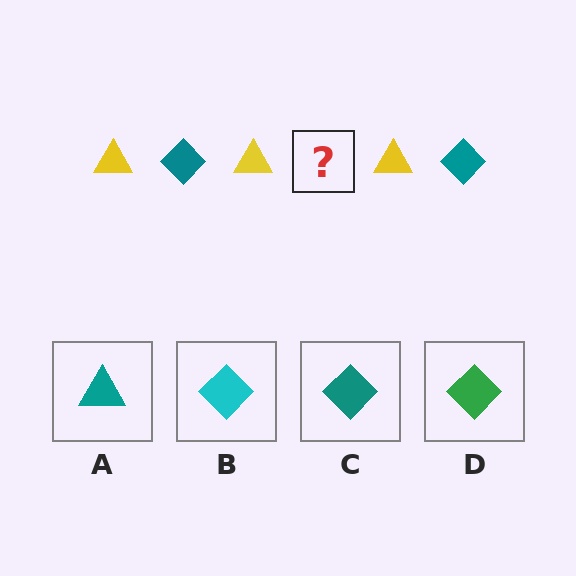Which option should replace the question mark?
Option C.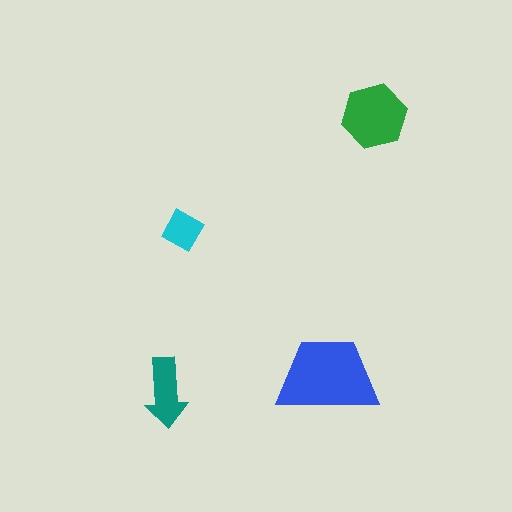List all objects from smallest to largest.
The cyan diamond, the teal arrow, the green hexagon, the blue trapezoid.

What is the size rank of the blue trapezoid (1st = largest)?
1st.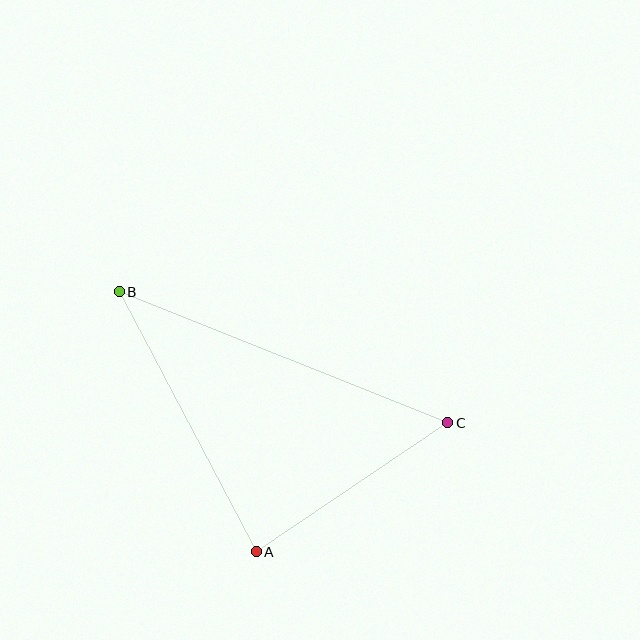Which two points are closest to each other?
Points A and C are closest to each other.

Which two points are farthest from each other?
Points B and C are farthest from each other.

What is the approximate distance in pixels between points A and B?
The distance between A and B is approximately 294 pixels.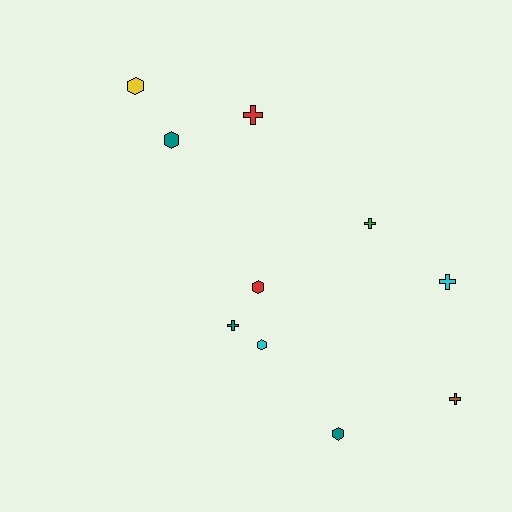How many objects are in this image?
There are 10 objects.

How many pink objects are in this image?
There are no pink objects.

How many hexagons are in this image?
There are 5 hexagons.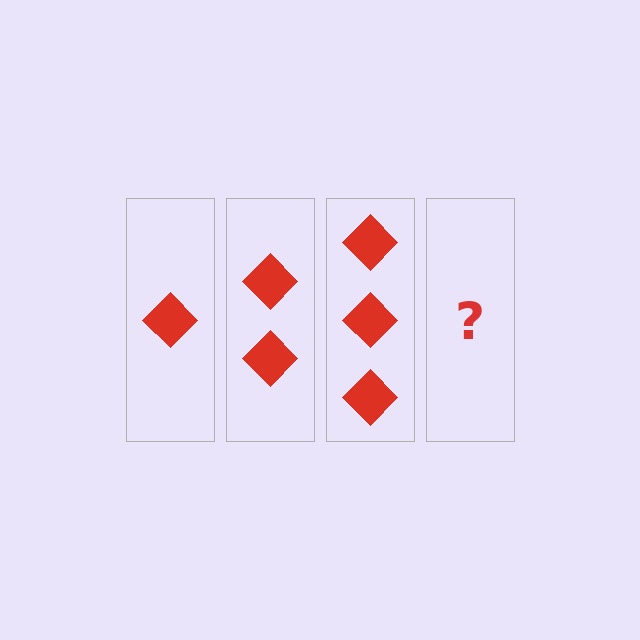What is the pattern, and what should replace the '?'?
The pattern is that each step adds one more diamond. The '?' should be 4 diamonds.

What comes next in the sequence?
The next element should be 4 diamonds.